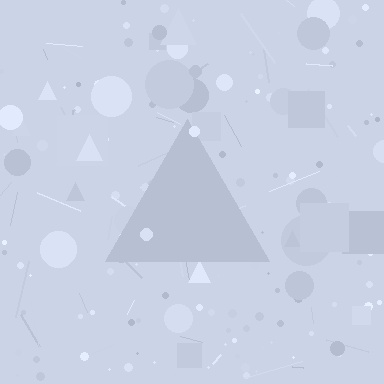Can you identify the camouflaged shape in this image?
The camouflaged shape is a triangle.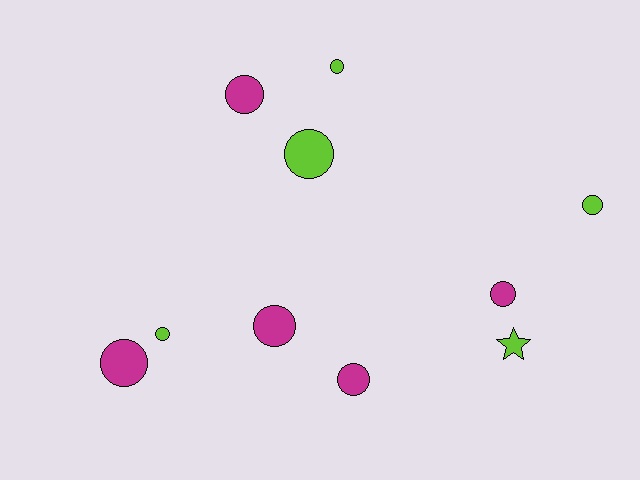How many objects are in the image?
There are 10 objects.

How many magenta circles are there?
There are 5 magenta circles.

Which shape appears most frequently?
Circle, with 9 objects.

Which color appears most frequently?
Lime, with 5 objects.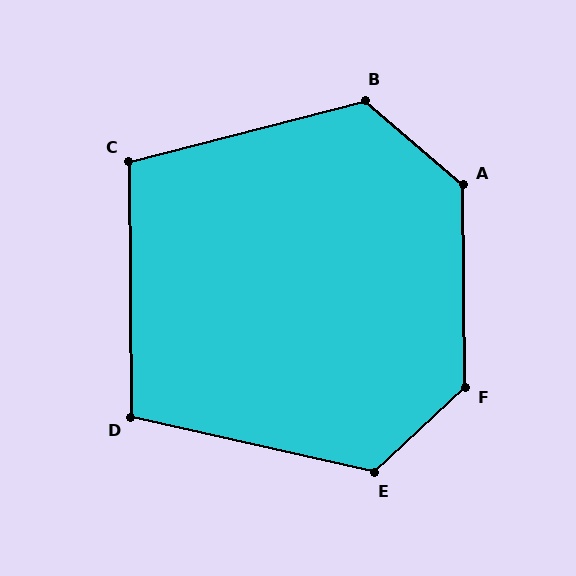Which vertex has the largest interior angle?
F, at approximately 132 degrees.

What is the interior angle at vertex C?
Approximately 104 degrees (obtuse).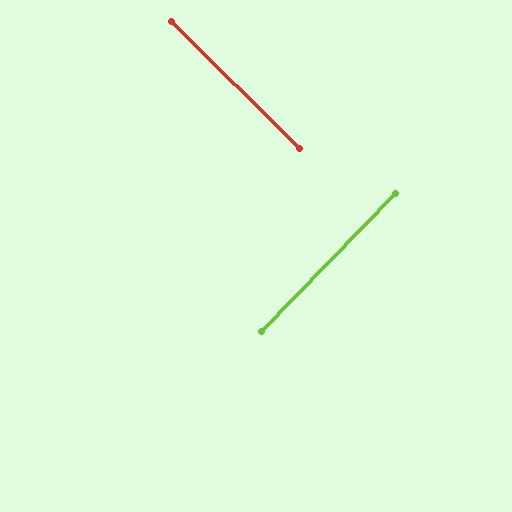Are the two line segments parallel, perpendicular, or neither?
Perpendicular — they meet at approximately 89°.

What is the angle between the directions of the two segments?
Approximately 89 degrees.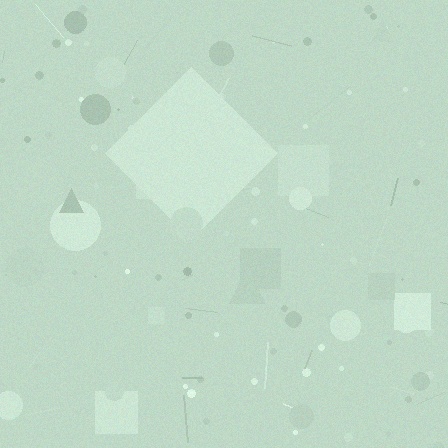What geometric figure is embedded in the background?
A diamond is embedded in the background.